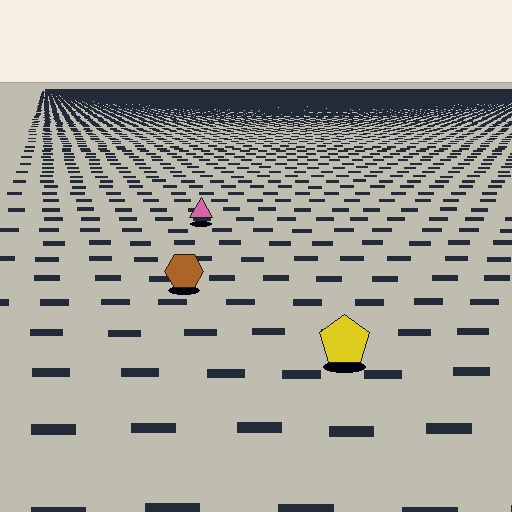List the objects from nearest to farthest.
From nearest to farthest: the yellow pentagon, the brown hexagon, the pink triangle.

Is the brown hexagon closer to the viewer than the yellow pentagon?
No. The yellow pentagon is closer — you can tell from the texture gradient: the ground texture is coarser near it.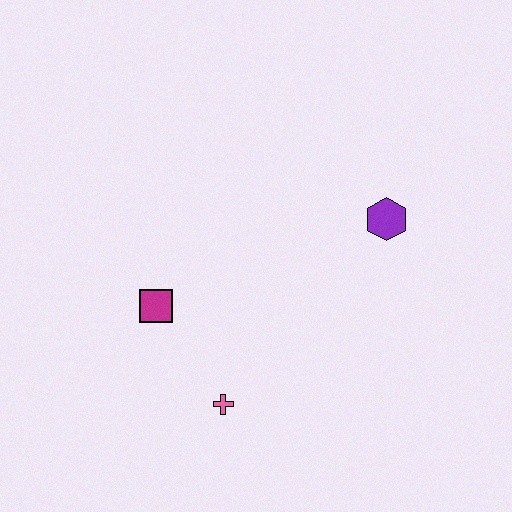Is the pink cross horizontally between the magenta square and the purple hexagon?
Yes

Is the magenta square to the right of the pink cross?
No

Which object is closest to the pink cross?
The magenta square is closest to the pink cross.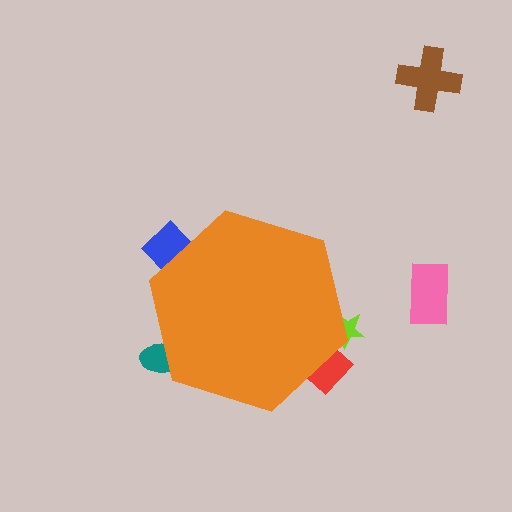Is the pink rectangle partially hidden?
No, the pink rectangle is fully visible.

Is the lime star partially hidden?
Yes, the lime star is partially hidden behind the orange hexagon.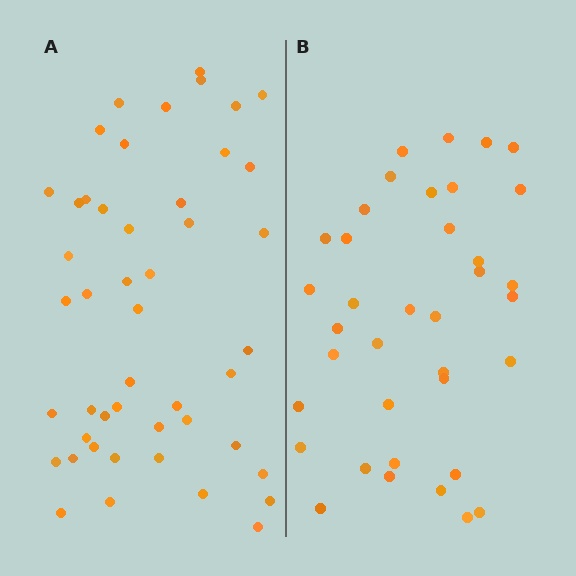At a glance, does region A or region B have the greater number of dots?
Region A (the left region) has more dots.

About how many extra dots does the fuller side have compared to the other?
Region A has roughly 10 or so more dots than region B.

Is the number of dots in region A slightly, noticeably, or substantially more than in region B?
Region A has noticeably more, but not dramatically so. The ratio is roughly 1.3 to 1.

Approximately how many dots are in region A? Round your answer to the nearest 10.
About 50 dots. (The exact count is 47, which rounds to 50.)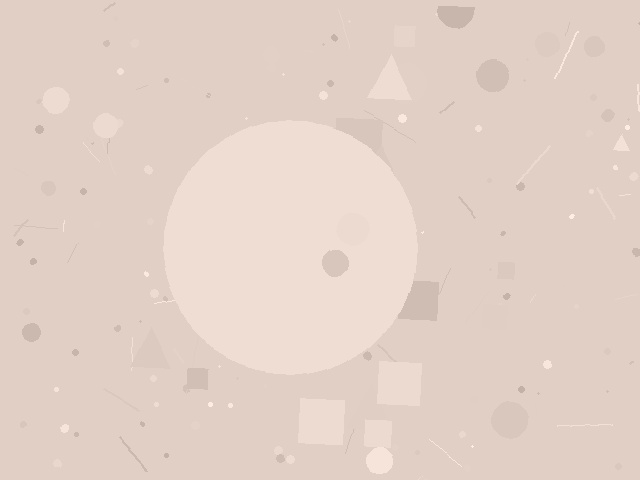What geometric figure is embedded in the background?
A circle is embedded in the background.